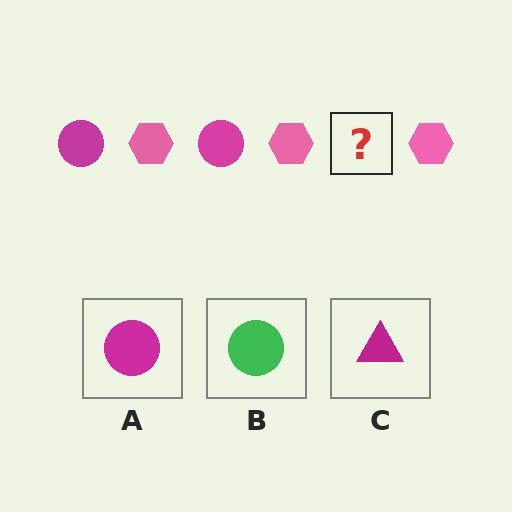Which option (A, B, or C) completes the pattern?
A.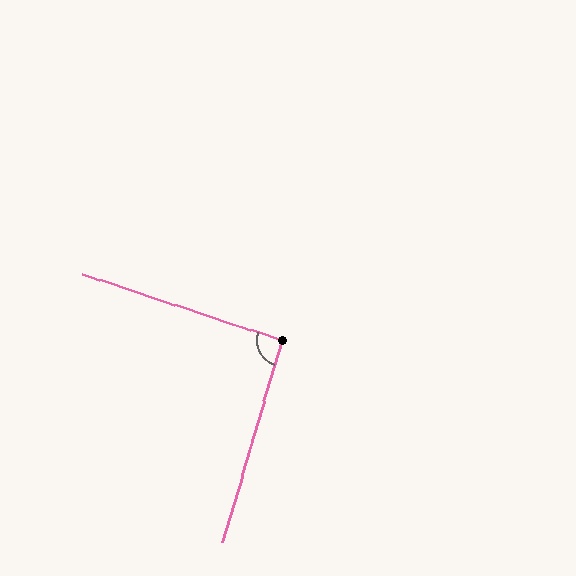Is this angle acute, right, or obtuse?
It is approximately a right angle.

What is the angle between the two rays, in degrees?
Approximately 92 degrees.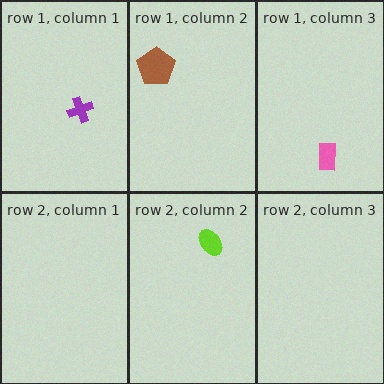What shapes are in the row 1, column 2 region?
The brown pentagon.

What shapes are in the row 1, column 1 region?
The purple cross.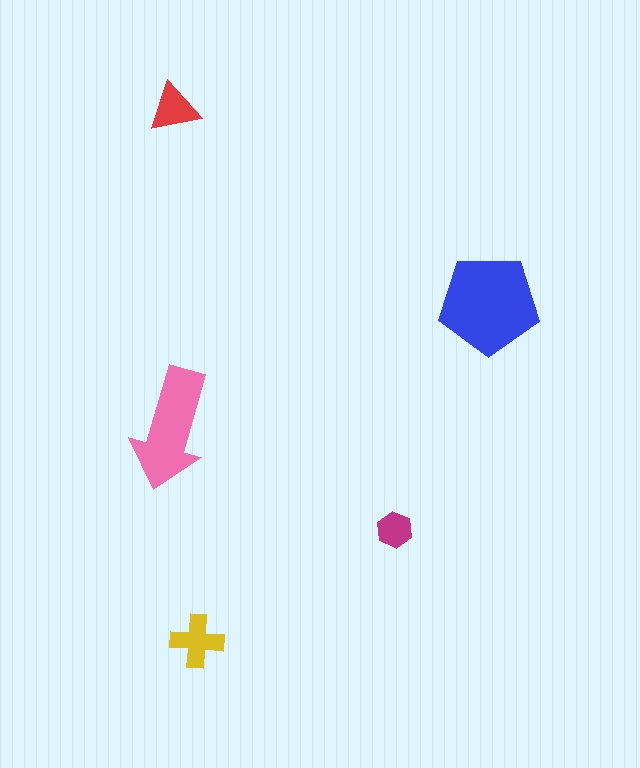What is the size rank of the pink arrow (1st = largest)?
2nd.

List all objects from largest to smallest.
The blue pentagon, the pink arrow, the yellow cross, the red triangle, the magenta hexagon.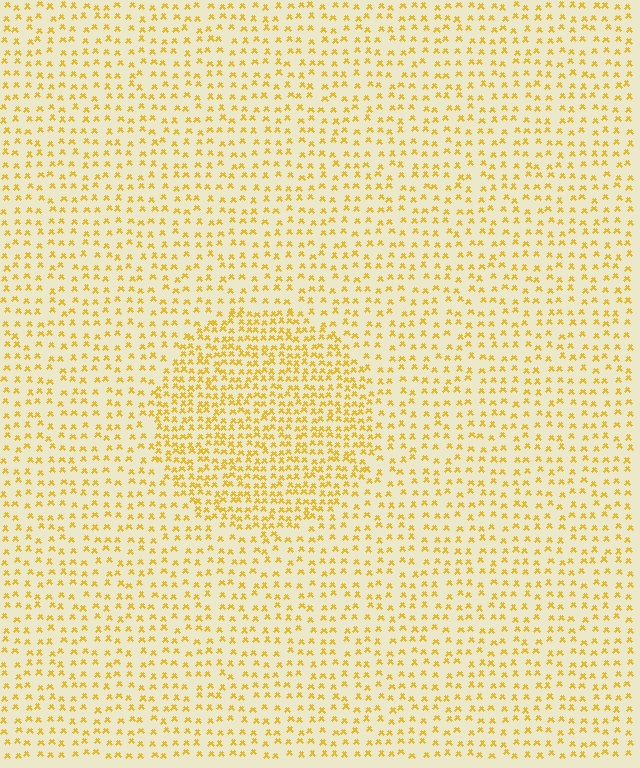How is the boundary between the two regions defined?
The boundary is defined by a change in element density (approximately 1.9x ratio). All elements are the same color, size, and shape.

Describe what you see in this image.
The image contains small yellow elements arranged at two different densities. A circle-shaped region is visible where the elements are more densely packed than the surrounding area.